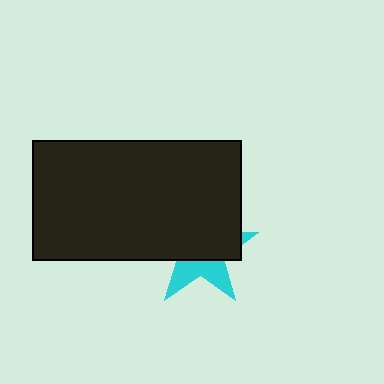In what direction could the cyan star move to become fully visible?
The cyan star could move down. That would shift it out from behind the black rectangle entirely.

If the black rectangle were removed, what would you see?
You would see the complete cyan star.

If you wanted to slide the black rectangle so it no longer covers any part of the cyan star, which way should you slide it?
Slide it up — that is the most direct way to separate the two shapes.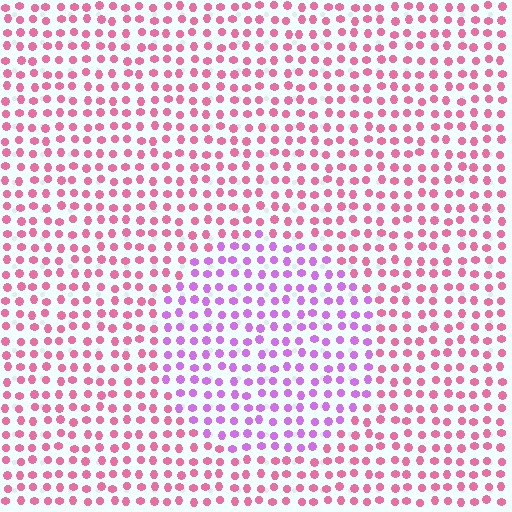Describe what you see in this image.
The image is filled with small pink elements in a uniform arrangement. A circle-shaped region is visible where the elements are tinted to a slightly different hue, forming a subtle color boundary.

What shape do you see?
I see a circle.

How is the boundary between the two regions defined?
The boundary is defined purely by a slight shift in hue (about 45 degrees). Spacing, size, and orientation are identical on both sides.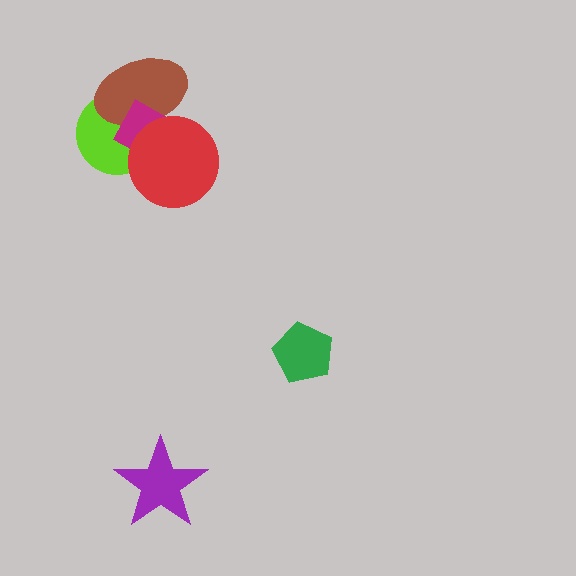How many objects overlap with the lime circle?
3 objects overlap with the lime circle.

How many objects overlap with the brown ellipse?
3 objects overlap with the brown ellipse.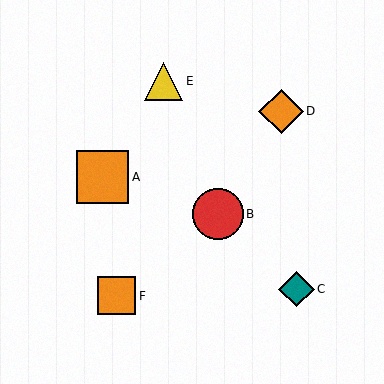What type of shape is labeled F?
Shape F is an orange square.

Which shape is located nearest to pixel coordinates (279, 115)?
The orange diamond (labeled D) at (281, 111) is nearest to that location.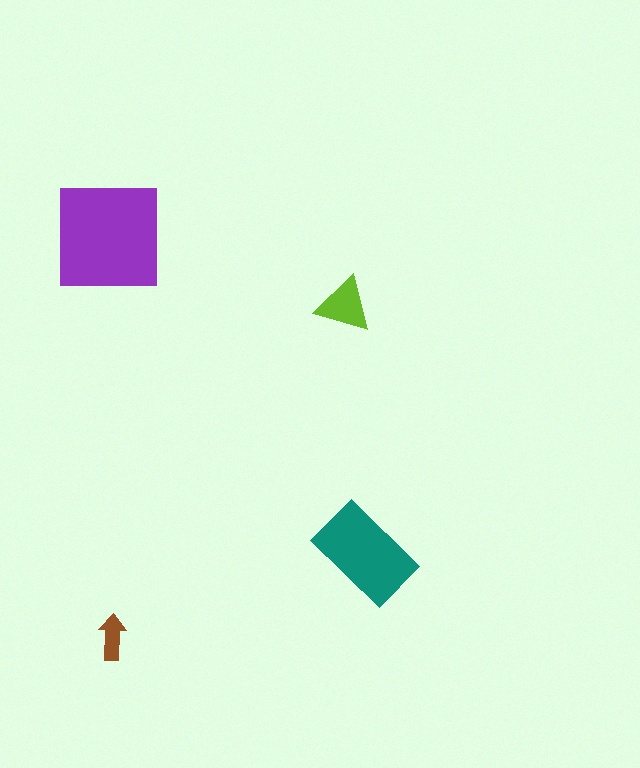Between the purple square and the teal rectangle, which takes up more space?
The purple square.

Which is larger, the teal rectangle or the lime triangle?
The teal rectangle.